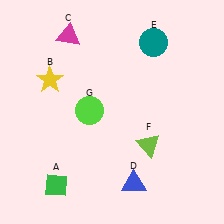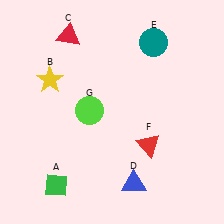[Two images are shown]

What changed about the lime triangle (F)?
In Image 1, F is lime. In Image 2, it changed to red.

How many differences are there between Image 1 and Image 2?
There are 2 differences between the two images.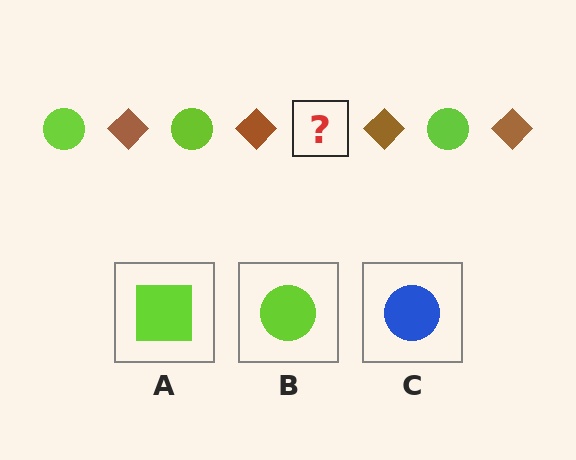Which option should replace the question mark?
Option B.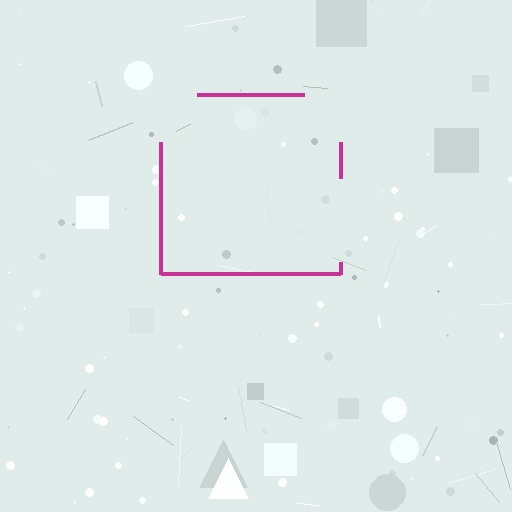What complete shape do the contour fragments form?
The contour fragments form a square.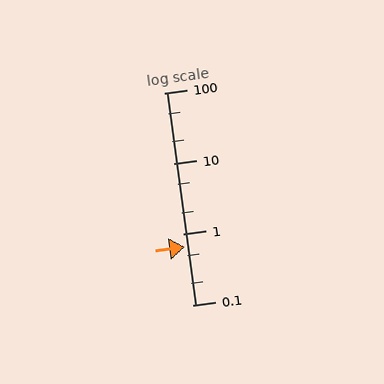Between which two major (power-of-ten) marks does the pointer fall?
The pointer is between 0.1 and 1.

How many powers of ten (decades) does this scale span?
The scale spans 3 decades, from 0.1 to 100.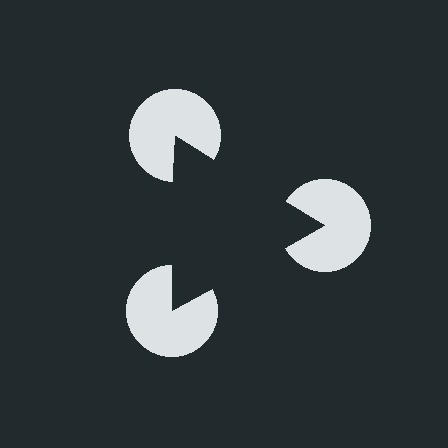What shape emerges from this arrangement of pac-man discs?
An illusory triangle — its edges are inferred from the aligned wedge cuts in the pac-man discs, not physically drawn.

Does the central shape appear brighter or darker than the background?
It typically appears slightly darker than the background, even though no actual brightness change is drawn.